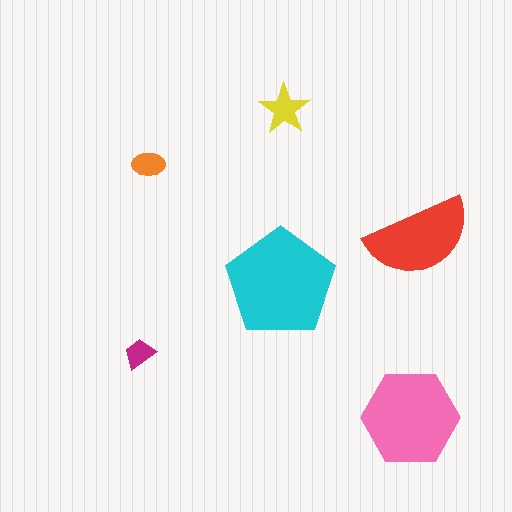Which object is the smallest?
The magenta trapezoid.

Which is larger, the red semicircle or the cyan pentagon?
The cyan pentagon.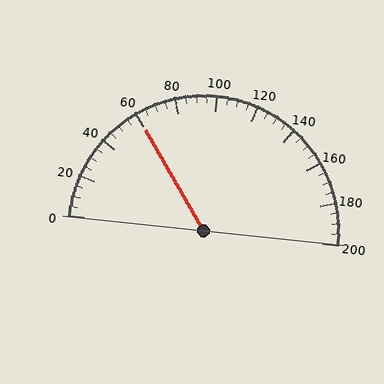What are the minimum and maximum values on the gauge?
The gauge ranges from 0 to 200.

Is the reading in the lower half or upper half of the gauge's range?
The reading is in the lower half of the range (0 to 200).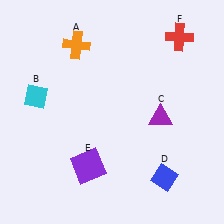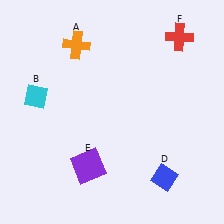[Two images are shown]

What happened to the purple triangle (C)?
The purple triangle (C) was removed in Image 2. It was in the bottom-right area of Image 1.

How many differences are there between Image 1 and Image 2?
There is 1 difference between the two images.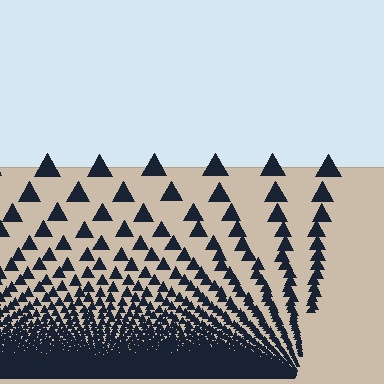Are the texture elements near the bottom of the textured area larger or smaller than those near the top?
Smaller. The gradient is inverted — elements near the bottom are smaller and denser.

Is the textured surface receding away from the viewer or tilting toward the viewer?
The surface appears to tilt toward the viewer. Texture elements get larger and sparser toward the top.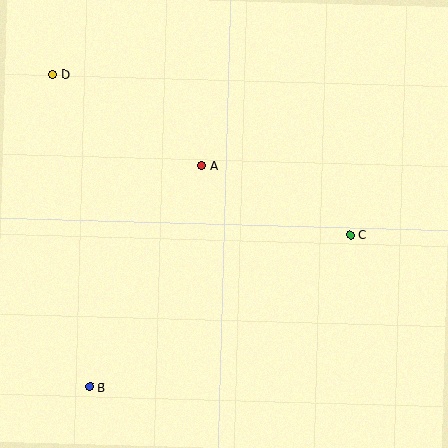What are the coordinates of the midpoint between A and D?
The midpoint between A and D is at (127, 120).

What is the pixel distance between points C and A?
The distance between C and A is 164 pixels.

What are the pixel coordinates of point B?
Point B is at (90, 387).